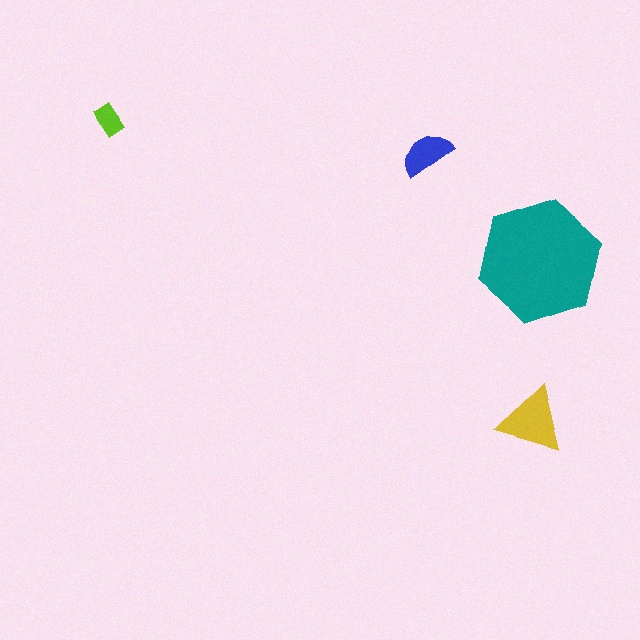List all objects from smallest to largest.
The lime rectangle, the blue semicircle, the yellow triangle, the teal hexagon.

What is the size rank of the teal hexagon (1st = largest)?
1st.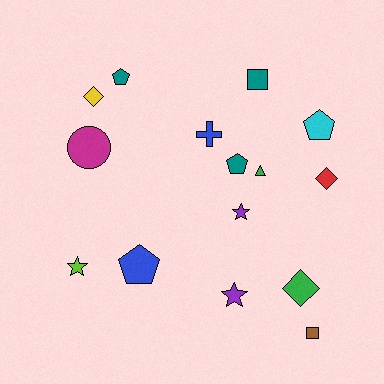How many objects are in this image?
There are 15 objects.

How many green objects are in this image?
There are 2 green objects.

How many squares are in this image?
There are 2 squares.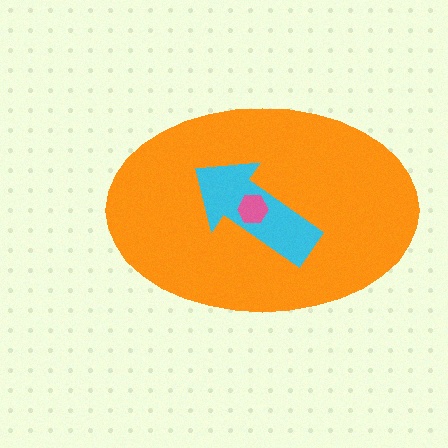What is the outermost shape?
The orange ellipse.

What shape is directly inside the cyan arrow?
The pink hexagon.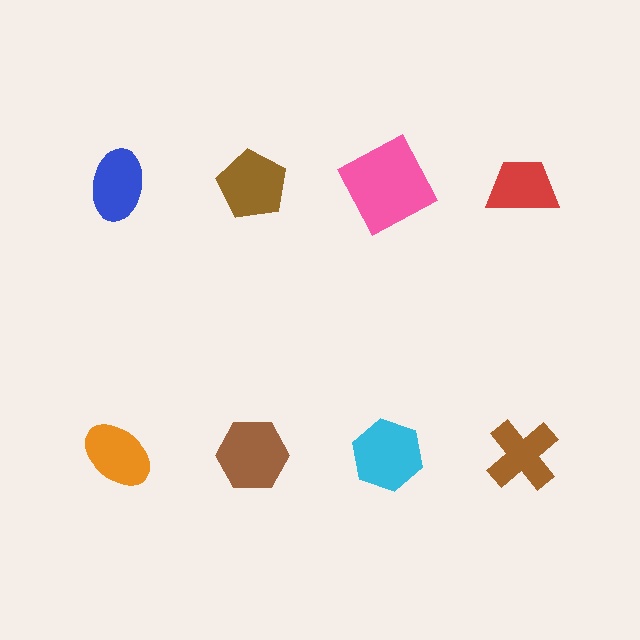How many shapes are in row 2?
4 shapes.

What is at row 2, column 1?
An orange ellipse.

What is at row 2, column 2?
A brown hexagon.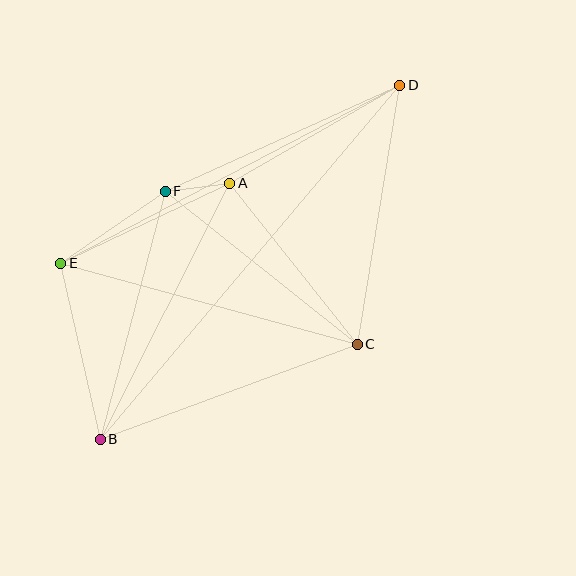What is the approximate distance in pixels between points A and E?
The distance between A and E is approximately 187 pixels.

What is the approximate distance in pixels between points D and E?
The distance between D and E is approximately 383 pixels.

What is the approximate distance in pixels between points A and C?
The distance between A and C is approximately 206 pixels.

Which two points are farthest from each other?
Points B and D are farthest from each other.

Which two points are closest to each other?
Points A and F are closest to each other.